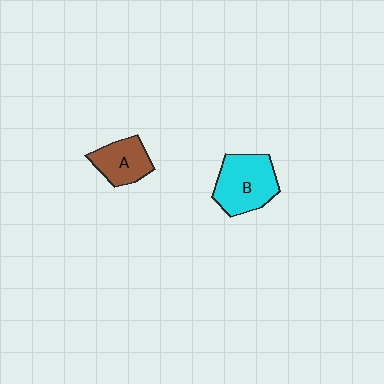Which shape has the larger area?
Shape B (cyan).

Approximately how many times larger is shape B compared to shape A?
Approximately 1.5 times.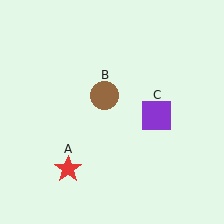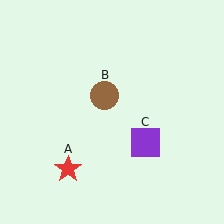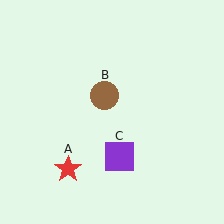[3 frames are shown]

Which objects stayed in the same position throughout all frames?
Red star (object A) and brown circle (object B) remained stationary.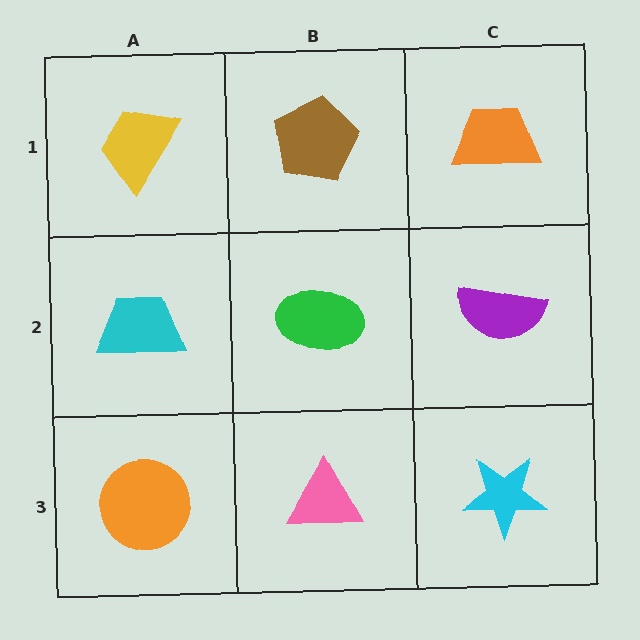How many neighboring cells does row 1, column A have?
2.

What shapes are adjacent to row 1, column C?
A purple semicircle (row 2, column C), a brown pentagon (row 1, column B).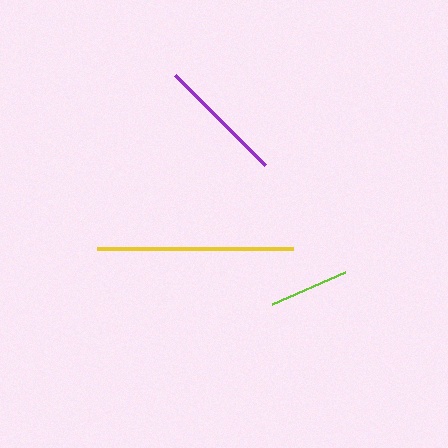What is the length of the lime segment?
The lime segment is approximately 80 pixels long.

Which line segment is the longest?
The yellow line is the longest at approximately 196 pixels.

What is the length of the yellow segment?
The yellow segment is approximately 196 pixels long.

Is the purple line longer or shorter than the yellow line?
The yellow line is longer than the purple line.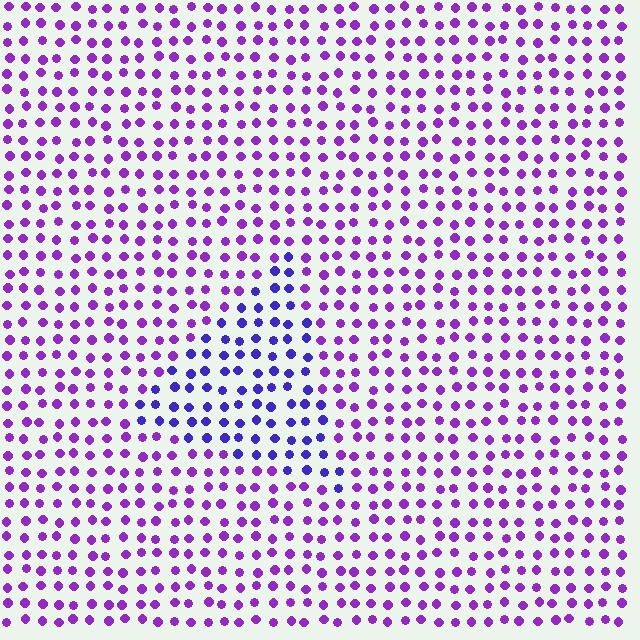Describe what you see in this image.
The image is filled with small purple elements in a uniform arrangement. A triangle-shaped region is visible where the elements are tinted to a slightly different hue, forming a subtle color boundary.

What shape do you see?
I see a triangle.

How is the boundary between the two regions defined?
The boundary is defined purely by a slight shift in hue (about 33 degrees). Spacing, size, and orientation are identical on both sides.